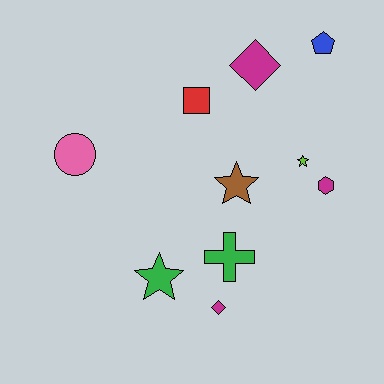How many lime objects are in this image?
There is 1 lime object.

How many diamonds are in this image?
There are 2 diamonds.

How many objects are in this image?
There are 10 objects.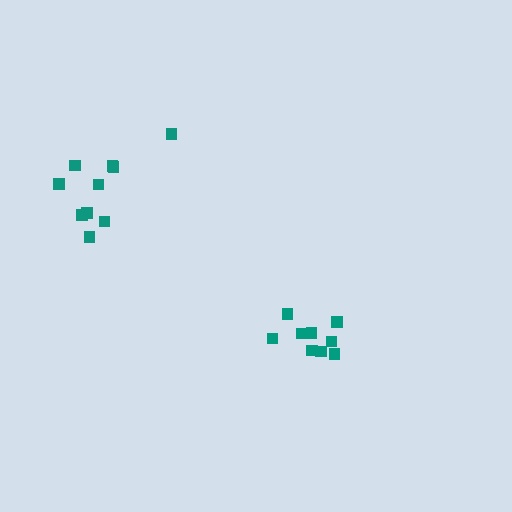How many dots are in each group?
Group 1: 10 dots, Group 2: 10 dots (20 total).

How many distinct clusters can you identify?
There are 2 distinct clusters.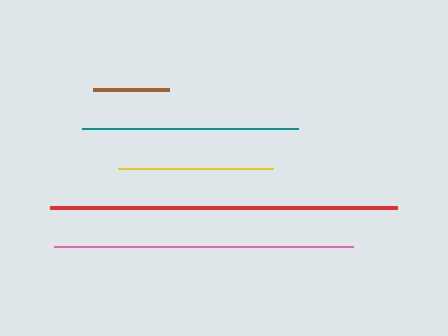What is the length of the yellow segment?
The yellow segment is approximately 155 pixels long.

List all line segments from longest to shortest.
From longest to shortest: red, pink, teal, yellow, brown.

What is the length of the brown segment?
The brown segment is approximately 76 pixels long.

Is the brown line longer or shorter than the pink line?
The pink line is longer than the brown line.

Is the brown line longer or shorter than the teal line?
The teal line is longer than the brown line.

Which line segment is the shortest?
The brown line is the shortest at approximately 76 pixels.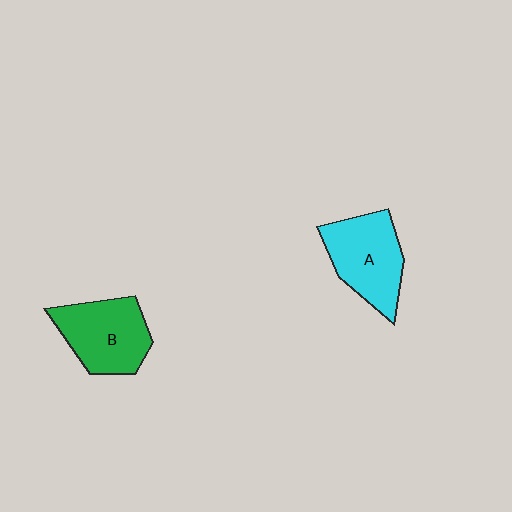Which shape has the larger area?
Shape A (cyan).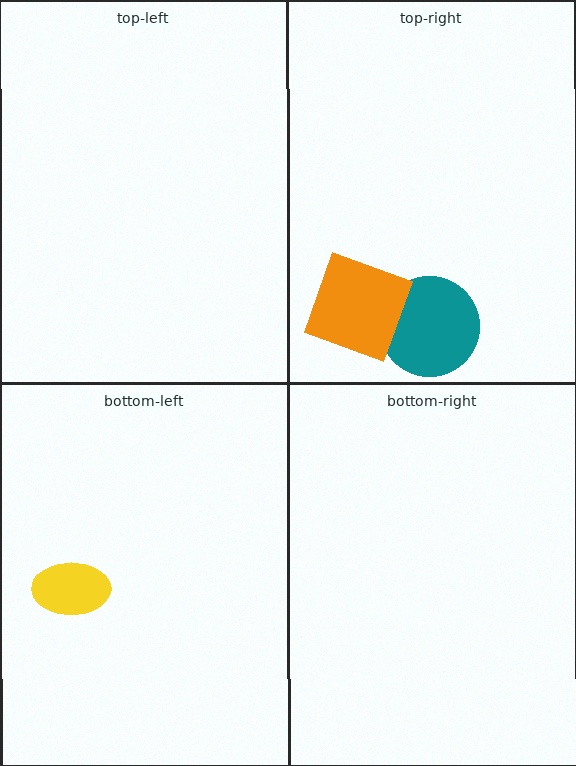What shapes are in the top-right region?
The teal circle, the orange square.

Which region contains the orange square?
The top-right region.